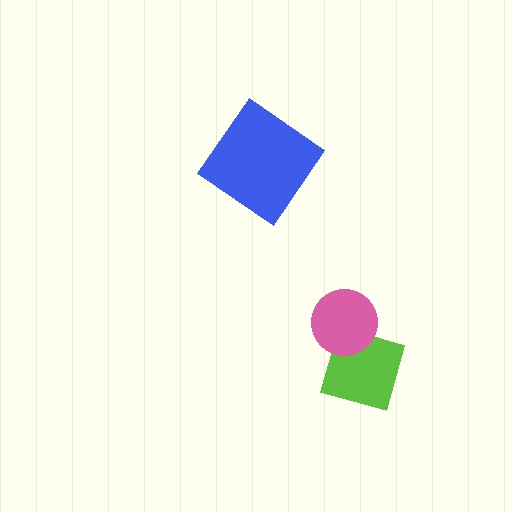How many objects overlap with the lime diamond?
1 object overlaps with the lime diamond.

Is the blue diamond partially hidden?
No, no other shape covers it.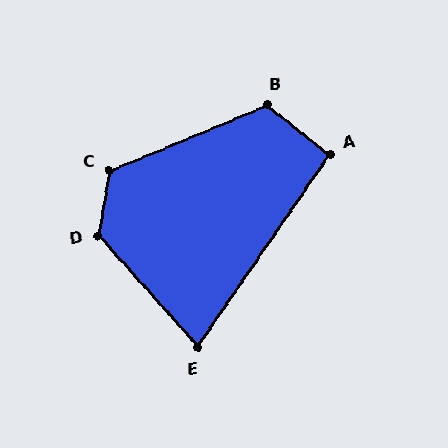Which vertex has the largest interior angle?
D, at approximately 129 degrees.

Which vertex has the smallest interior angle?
E, at approximately 76 degrees.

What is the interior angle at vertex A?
Approximately 94 degrees (approximately right).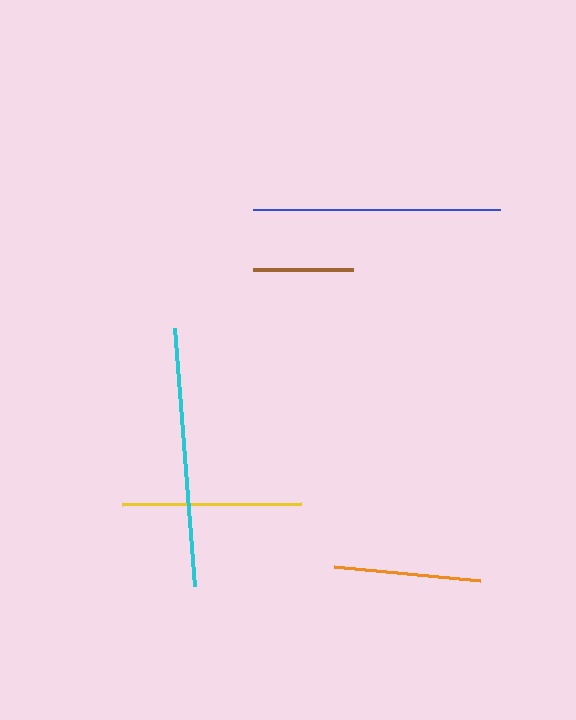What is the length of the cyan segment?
The cyan segment is approximately 258 pixels long.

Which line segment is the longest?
The cyan line is the longest at approximately 258 pixels.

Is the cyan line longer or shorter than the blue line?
The cyan line is longer than the blue line.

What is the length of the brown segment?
The brown segment is approximately 101 pixels long.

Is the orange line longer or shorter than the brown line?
The orange line is longer than the brown line.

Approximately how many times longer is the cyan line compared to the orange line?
The cyan line is approximately 1.8 times the length of the orange line.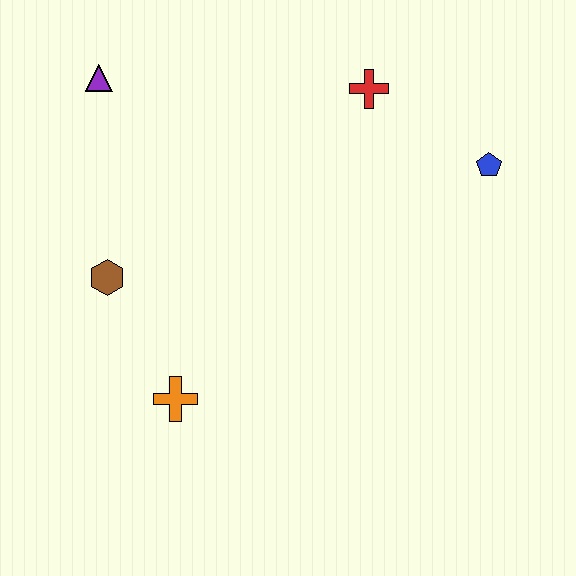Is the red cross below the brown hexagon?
No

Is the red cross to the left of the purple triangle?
No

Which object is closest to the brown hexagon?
The orange cross is closest to the brown hexagon.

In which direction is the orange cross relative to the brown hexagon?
The orange cross is below the brown hexagon.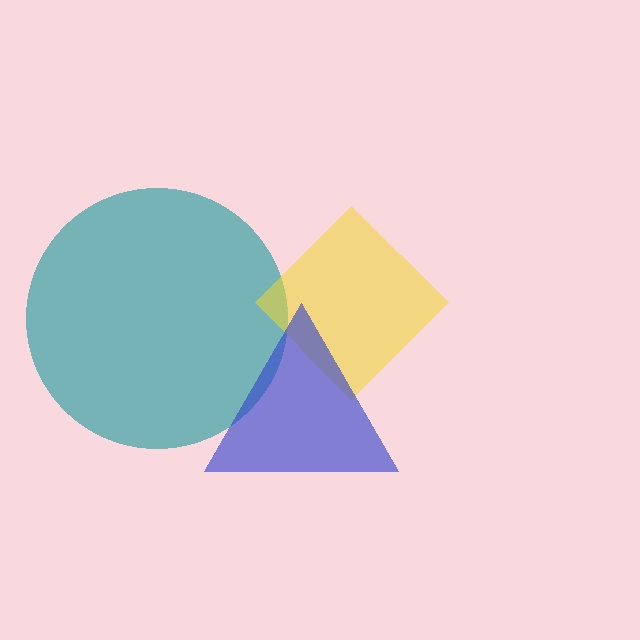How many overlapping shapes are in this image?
There are 3 overlapping shapes in the image.